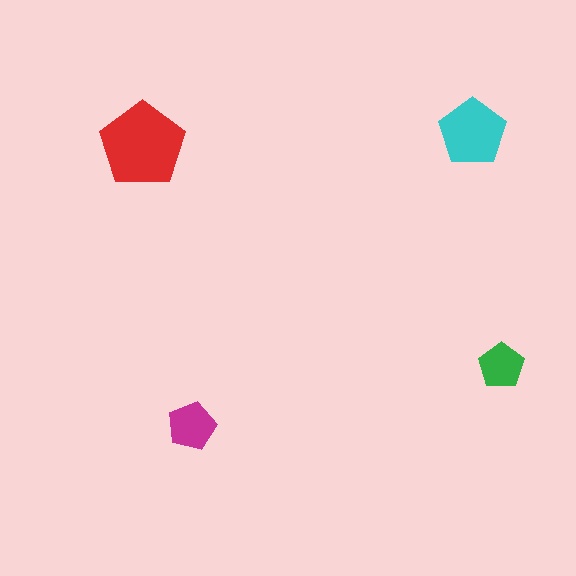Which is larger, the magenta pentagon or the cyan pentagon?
The cyan one.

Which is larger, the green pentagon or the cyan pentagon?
The cyan one.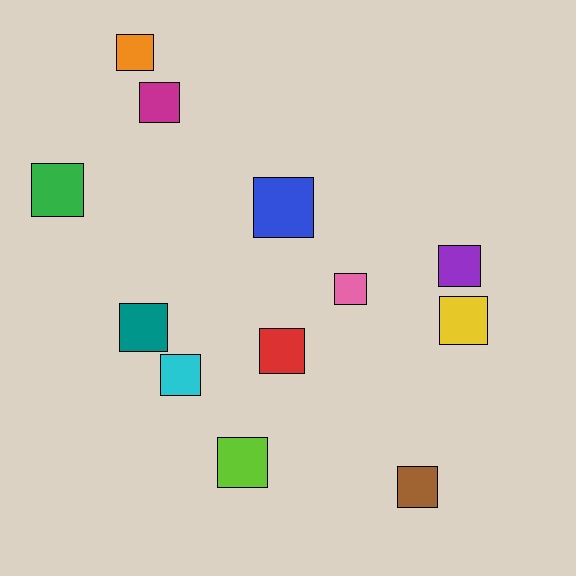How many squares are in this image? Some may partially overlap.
There are 12 squares.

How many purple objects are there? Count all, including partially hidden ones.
There is 1 purple object.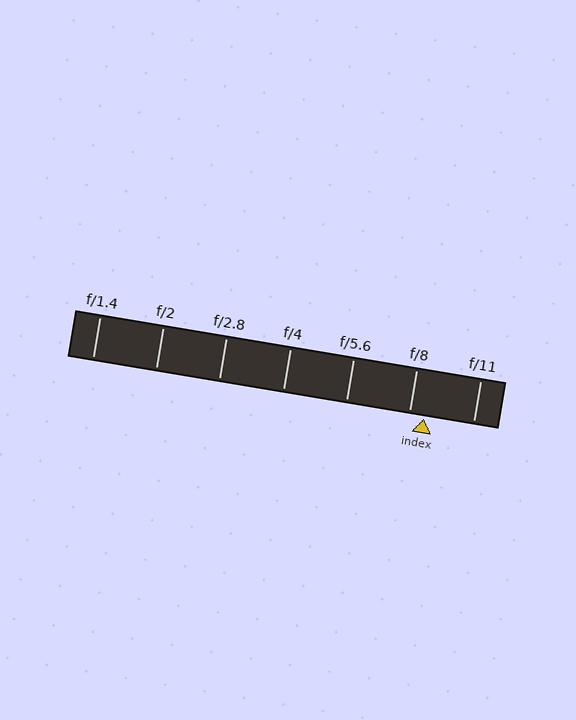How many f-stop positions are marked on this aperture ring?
There are 7 f-stop positions marked.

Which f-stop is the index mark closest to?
The index mark is closest to f/8.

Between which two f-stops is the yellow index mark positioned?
The index mark is between f/8 and f/11.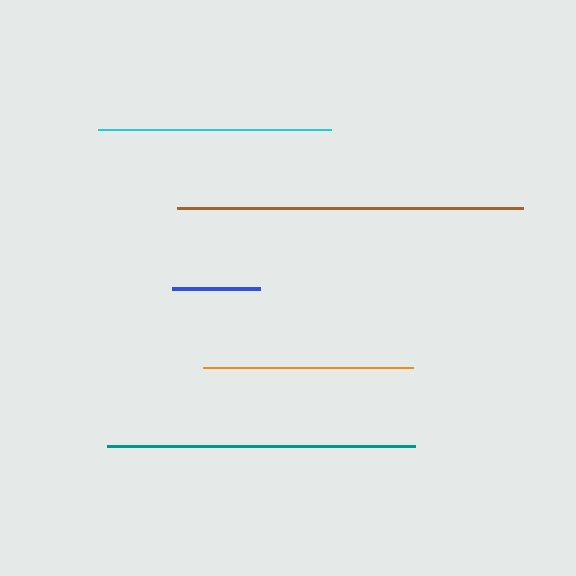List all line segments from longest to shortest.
From longest to shortest: brown, teal, cyan, orange, blue.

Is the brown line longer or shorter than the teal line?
The brown line is longer than the teal line.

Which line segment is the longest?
The brown line is the longest at approximately 346 pixels.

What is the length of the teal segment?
The teal segment is approximately 308 pixels long.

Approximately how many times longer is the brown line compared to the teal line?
The brown line is approximately 1.1 times the length of the teal line.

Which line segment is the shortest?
The blue line is the shortest at approximately 88 pixels.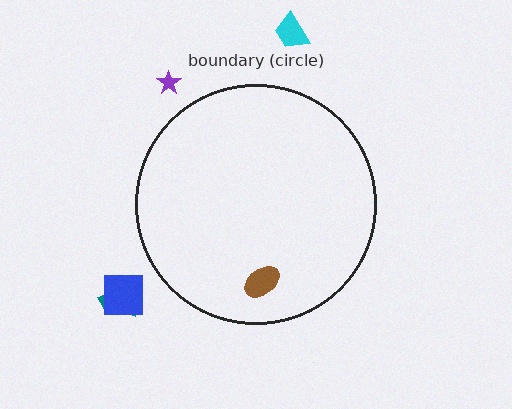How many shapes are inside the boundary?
1 inside, 4 outside.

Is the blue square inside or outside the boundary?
Outside.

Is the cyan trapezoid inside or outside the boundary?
Outside.